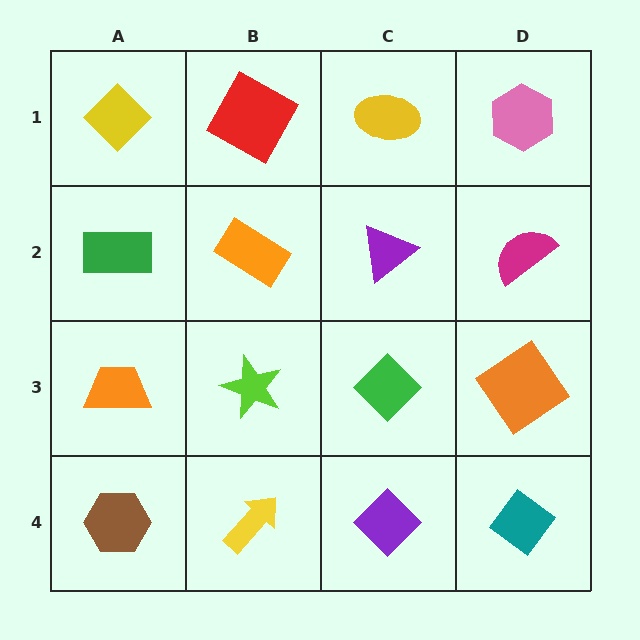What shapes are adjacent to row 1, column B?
An orange rectangle (row 2, column B), a yellow diamond (row 1, column A), a yellow ellipse (row 1, column C).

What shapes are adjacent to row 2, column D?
A pink hexagon (row 1, column D), an orange diamond (row 3, column D), a purple triangle (row 2, column C).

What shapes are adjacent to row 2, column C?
A yellow ellipse (row 1, column C), a green diamond (row 3, column C), an orange rectangle (row 2, column B), a magenta semicircle (row 2, column D).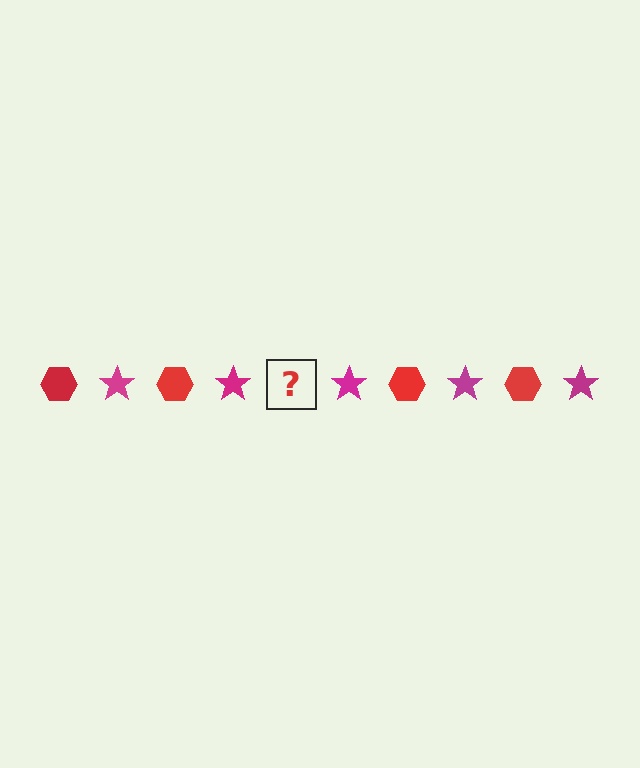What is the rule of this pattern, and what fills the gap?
The rule is that the pattern alternates between red hexagon and magenta star. The gap should be filled with a red hexagon.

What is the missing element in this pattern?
The missing element is a red hexagon.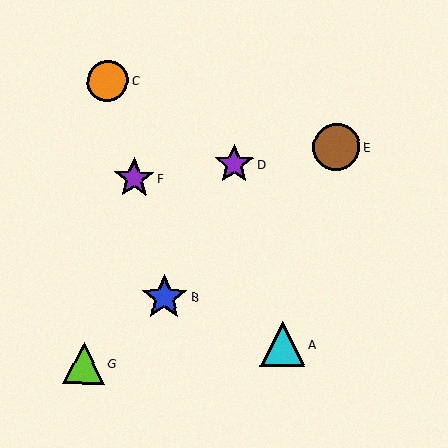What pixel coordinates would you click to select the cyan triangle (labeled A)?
Click at (283, 344) to select the cyan triangle A.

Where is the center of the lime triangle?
The center of the lime triangle is at (84, 363).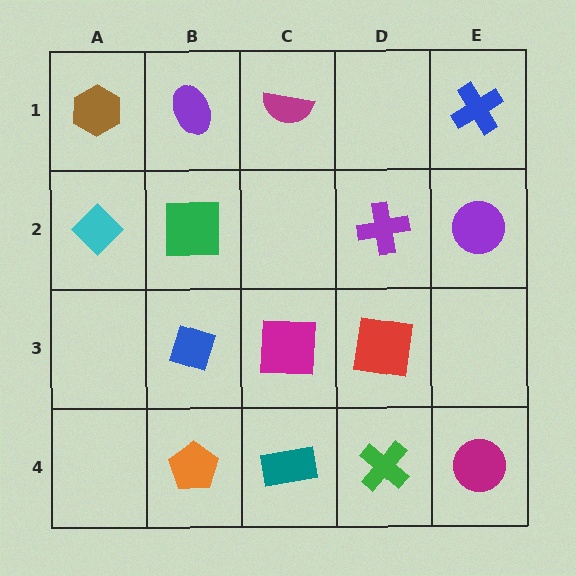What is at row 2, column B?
A green square.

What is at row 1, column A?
A brown hexagon.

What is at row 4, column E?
A magenta circle.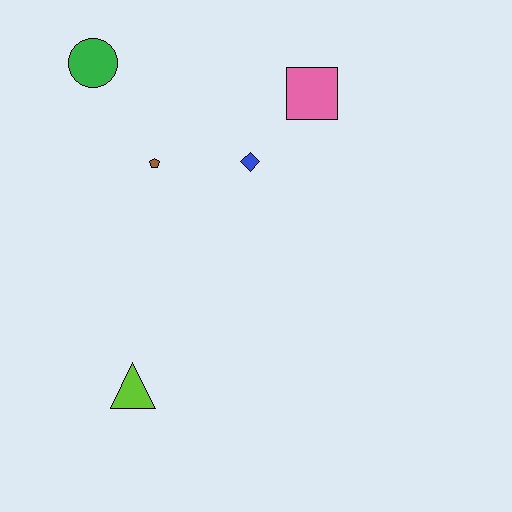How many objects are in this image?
There are 5 objects.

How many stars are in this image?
There are no stars.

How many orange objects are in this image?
There are no orange objects.